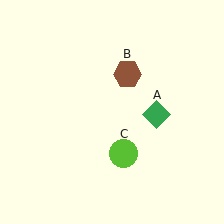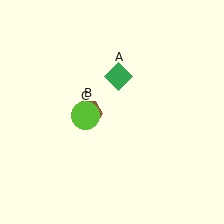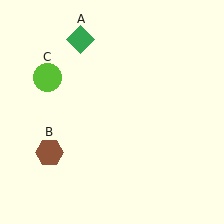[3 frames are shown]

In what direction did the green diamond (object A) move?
The green diamond (object A) moved up and to the left.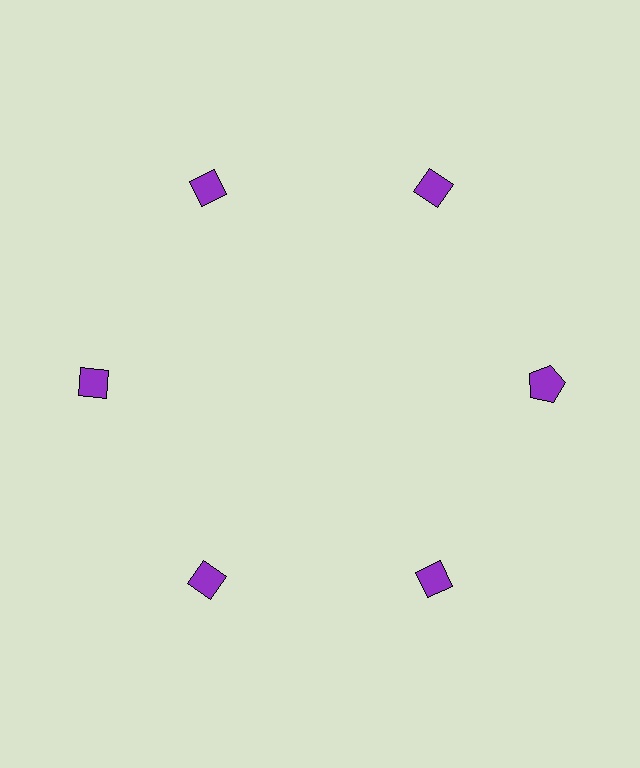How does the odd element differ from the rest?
It has a different shape: pentagon instead of diamond.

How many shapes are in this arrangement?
There are 6 shapes arranged in a ring pattern.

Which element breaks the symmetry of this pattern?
The purple pentagon at roughly the 3 o'clock position breaks the symmetry. All other shapes are purple diamonds.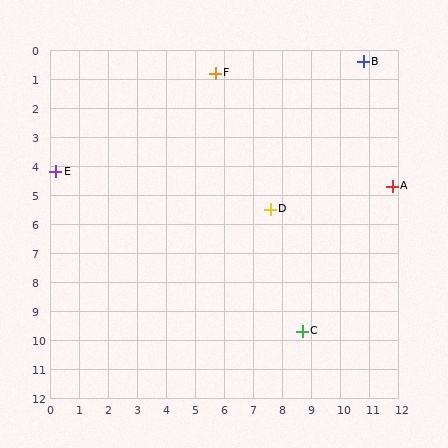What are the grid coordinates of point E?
Point E is at approximately (0.2, 4.2).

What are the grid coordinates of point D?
Point D is at approximately (7.6, 5.5).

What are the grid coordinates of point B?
Point B is at approximately (10.8, 0.4).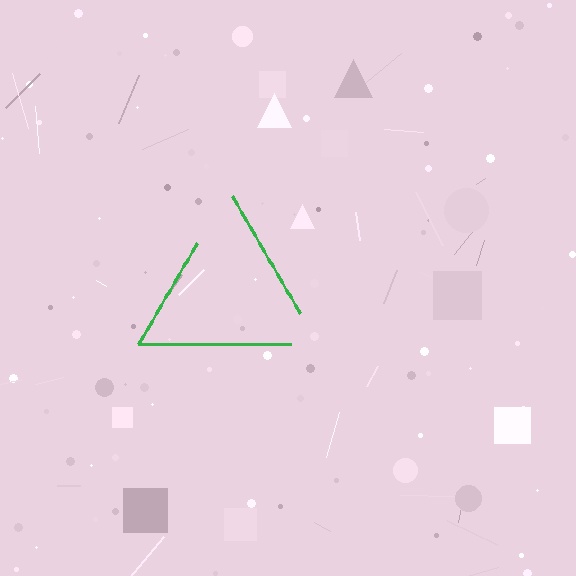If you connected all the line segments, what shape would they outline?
They would outline a triangle.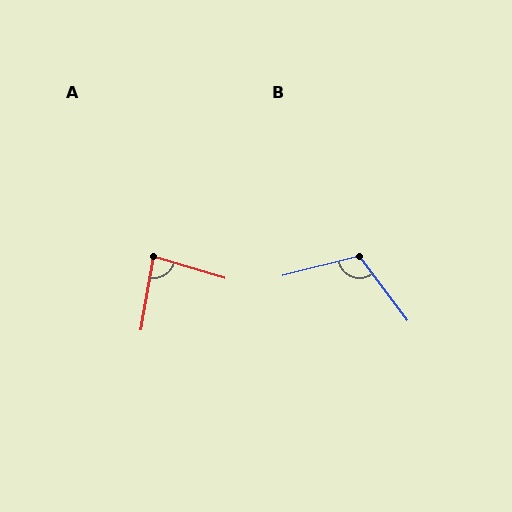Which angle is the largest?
B, at approximately 113 degrees.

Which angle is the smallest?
A, at approximately 83 degrees.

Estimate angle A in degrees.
Approximately 83 degrees.